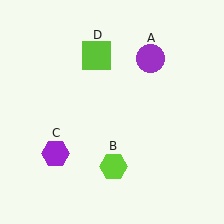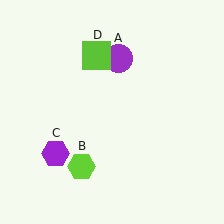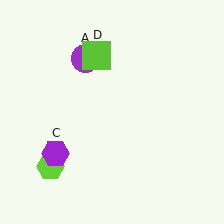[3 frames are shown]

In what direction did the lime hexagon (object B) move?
The lime hexagon (object B) moved left.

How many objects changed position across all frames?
2 objects changed position: purple circle (object A), lime hexagon (object B).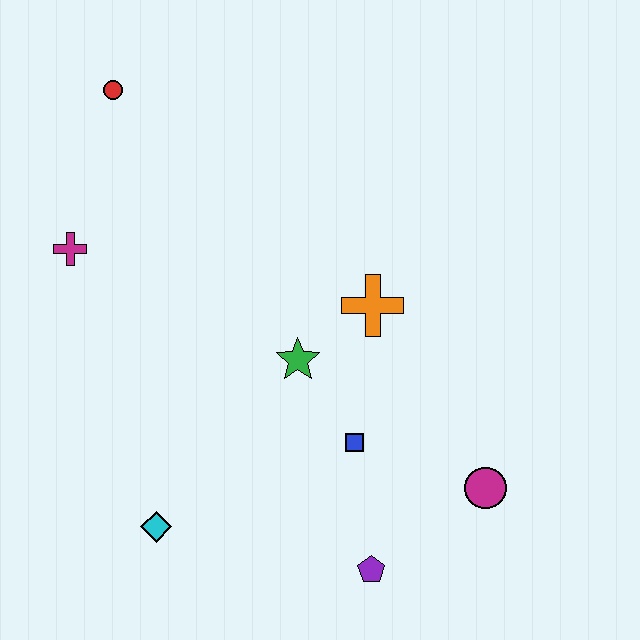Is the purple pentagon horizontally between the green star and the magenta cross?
No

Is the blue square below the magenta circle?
No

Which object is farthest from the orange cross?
The red circle is farthest from the orange cross.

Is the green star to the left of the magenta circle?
Yes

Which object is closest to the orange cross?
The green star is closest to the orange cross.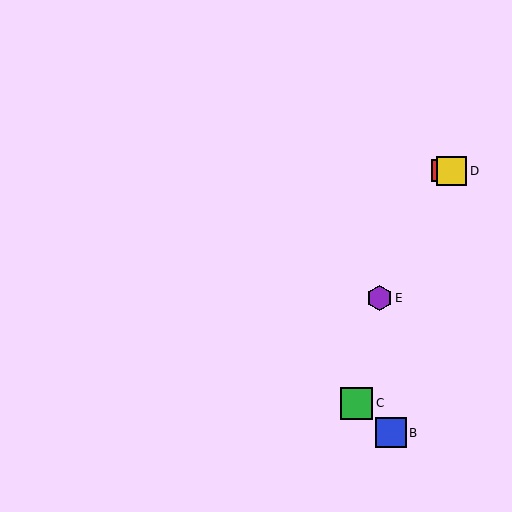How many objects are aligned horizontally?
2 objects (A, D) are aligned horizontally.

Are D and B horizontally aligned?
No, D is at y≈171 and B is at y≈433.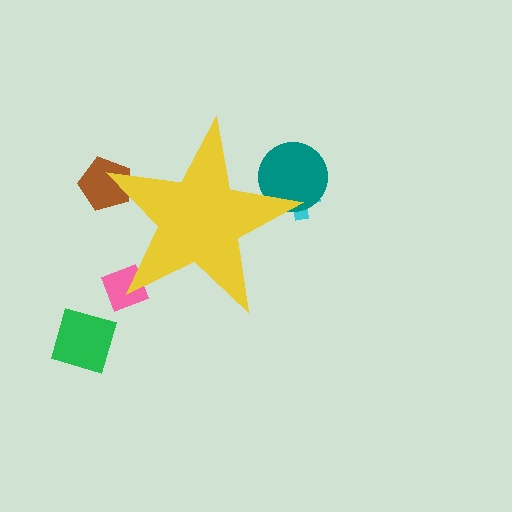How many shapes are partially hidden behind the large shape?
4 shapes are partially hidden.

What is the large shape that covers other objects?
A yellow star.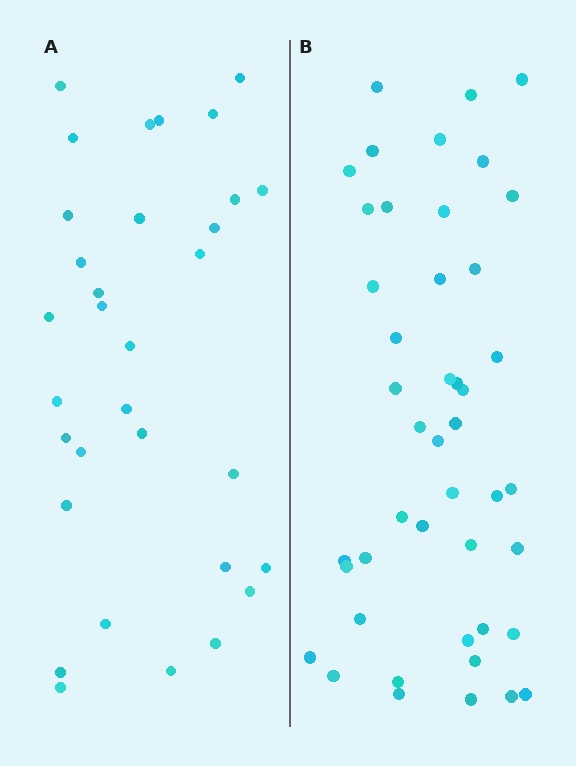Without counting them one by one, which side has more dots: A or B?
Region B (the right region) has more dots.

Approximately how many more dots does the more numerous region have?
Region B has approximately 15 more dots than region A.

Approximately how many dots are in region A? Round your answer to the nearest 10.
About 30 dots. (The exact count is 32, which rounds to 30.)